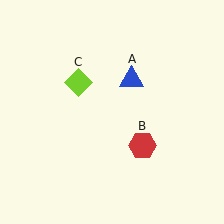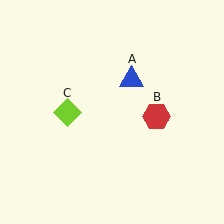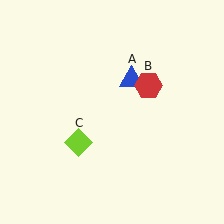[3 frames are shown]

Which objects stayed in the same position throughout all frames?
Blue triangle (object A) remained stationary.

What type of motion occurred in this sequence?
The red hexagon (object B), lime diamond (object C) rotated counterclockwise around the center of the scene.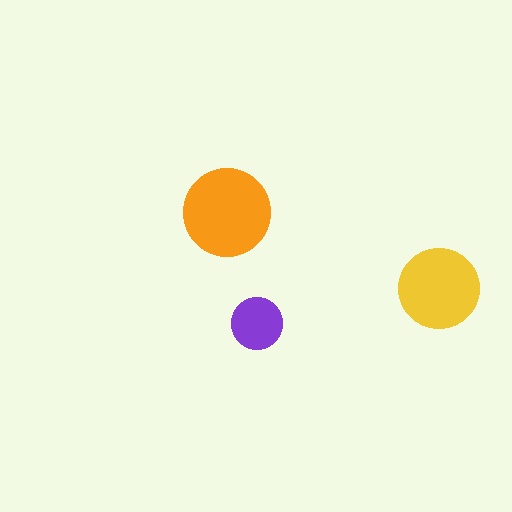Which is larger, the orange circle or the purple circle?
The orange one.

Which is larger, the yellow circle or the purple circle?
The yellow one.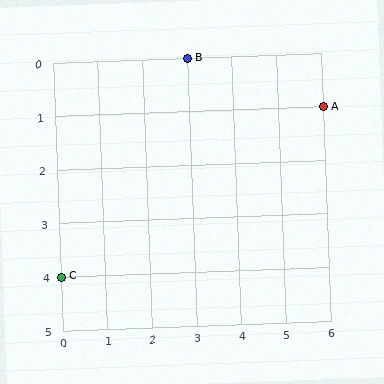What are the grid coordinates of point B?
Point B is at grid coordinates (3, 0).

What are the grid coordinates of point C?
Point C is at grid coordinates (0, 4).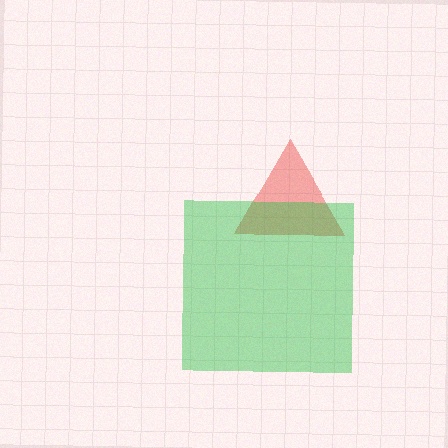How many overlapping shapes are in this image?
There are 2 overlapping shapes in the image.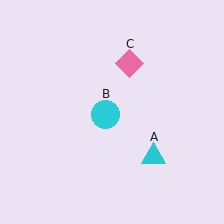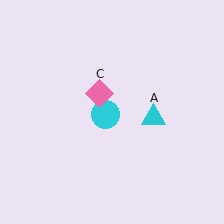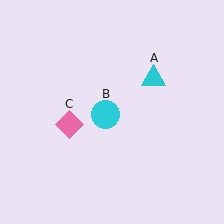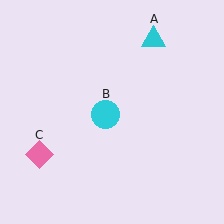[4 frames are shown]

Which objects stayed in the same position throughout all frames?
Cyan circle (object B) remained stationary.